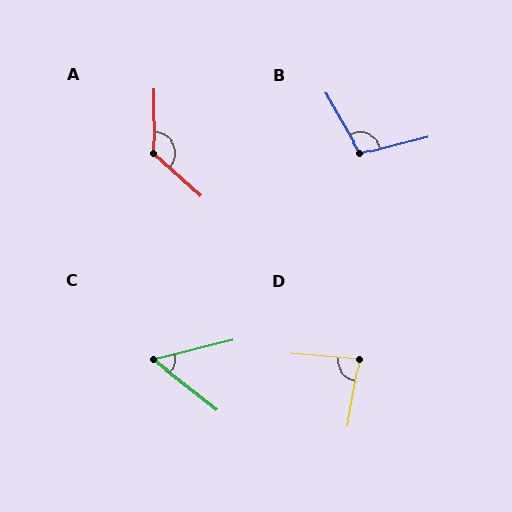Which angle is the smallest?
C, at approximately 52 degrees.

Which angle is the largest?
A, at approximately 132 degrees.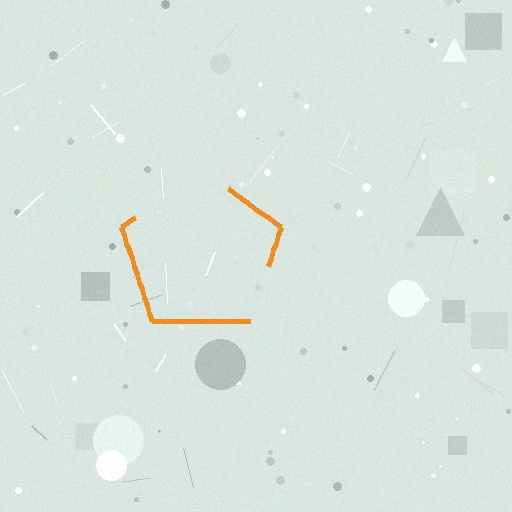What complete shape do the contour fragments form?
The contour fragments form a pentagon.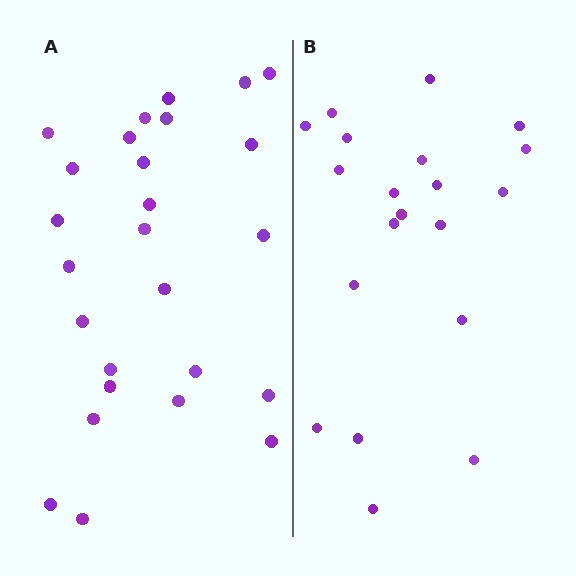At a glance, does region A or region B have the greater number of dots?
Region A (the left region) has more dots.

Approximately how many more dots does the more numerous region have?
Region A has about 6 more dots than region B.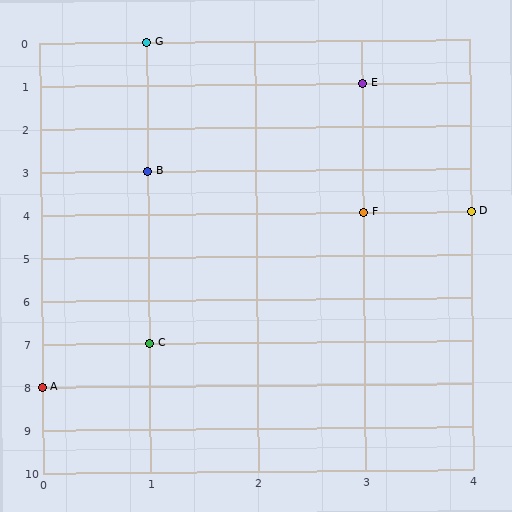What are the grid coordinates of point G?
Point G is at grid coordinates (1, 0).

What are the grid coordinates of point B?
Point B is at grid coordinates (1, 3).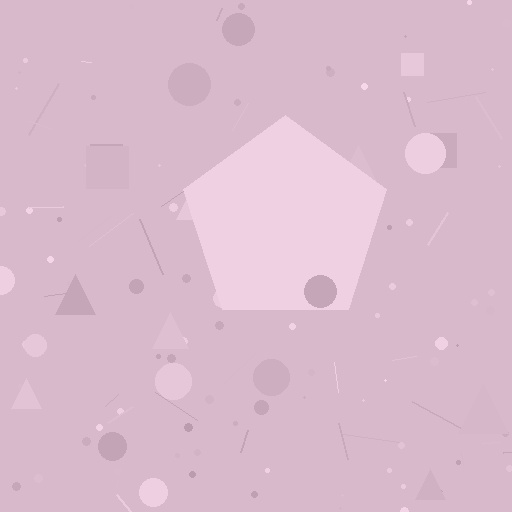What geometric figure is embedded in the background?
A pentagon is embedded in the background.